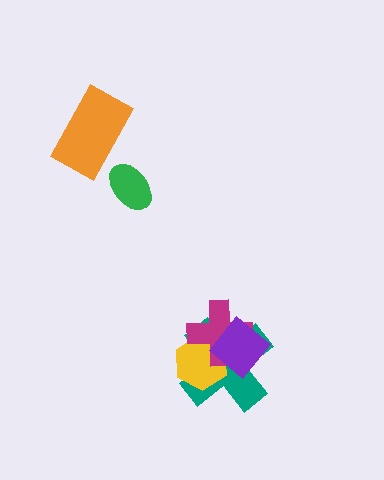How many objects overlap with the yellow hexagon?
3 objects overlap with the yellow hexagon.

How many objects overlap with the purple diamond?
3 objects overlap with the purple diamond.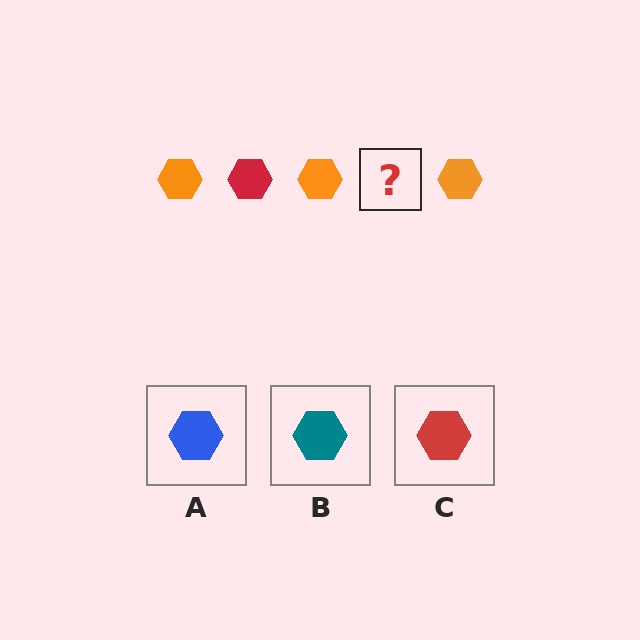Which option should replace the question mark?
Option C.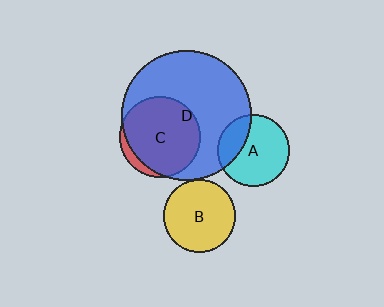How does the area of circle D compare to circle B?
Approximately 3.2 times.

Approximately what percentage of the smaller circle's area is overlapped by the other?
Approximately 90%.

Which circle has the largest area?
Circle D (blue).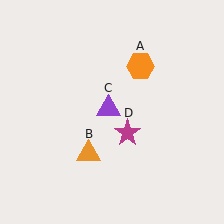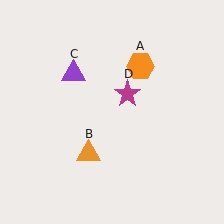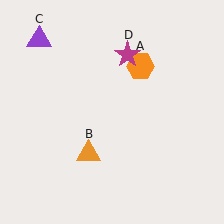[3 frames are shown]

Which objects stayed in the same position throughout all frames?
Orange hexagon (object A) and orange triangle (object B) remained stationary.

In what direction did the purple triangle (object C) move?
The purple triangle (object C) moved up and to the left.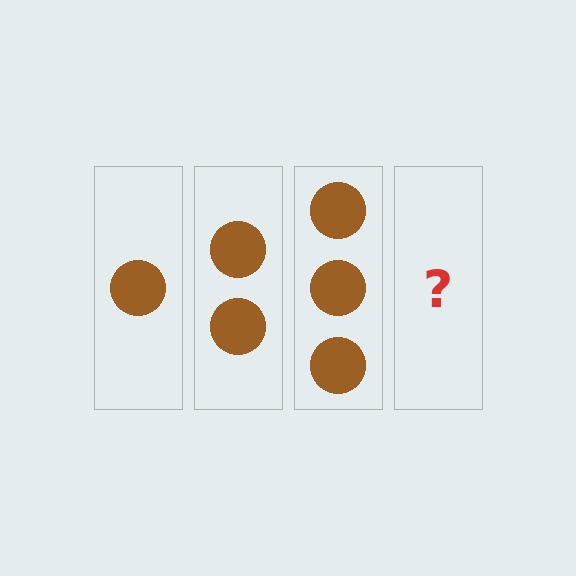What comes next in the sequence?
The next element should be 4 circles.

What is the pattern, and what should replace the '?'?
The pattern is that each step adds one more circle. The '?' should be 4 circles.